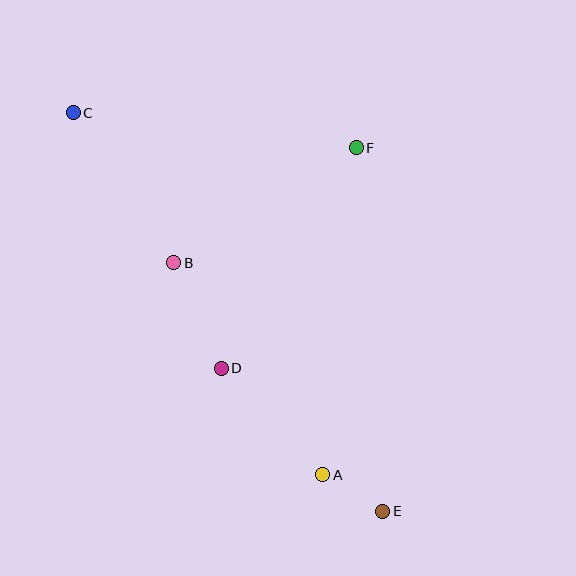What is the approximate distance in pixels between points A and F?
The distance between A and F is approximately 329 pixels.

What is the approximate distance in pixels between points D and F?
The distance between D and F is approximately 258 pixels.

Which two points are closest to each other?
Points A and E are closest to each other.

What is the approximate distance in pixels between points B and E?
The distance between B and E is approximately 324 pixels.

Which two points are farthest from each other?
Points C and E are farthest from each other.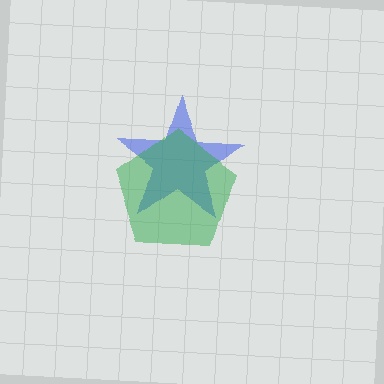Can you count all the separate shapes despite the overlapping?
Yes, there are 2 separate shapes.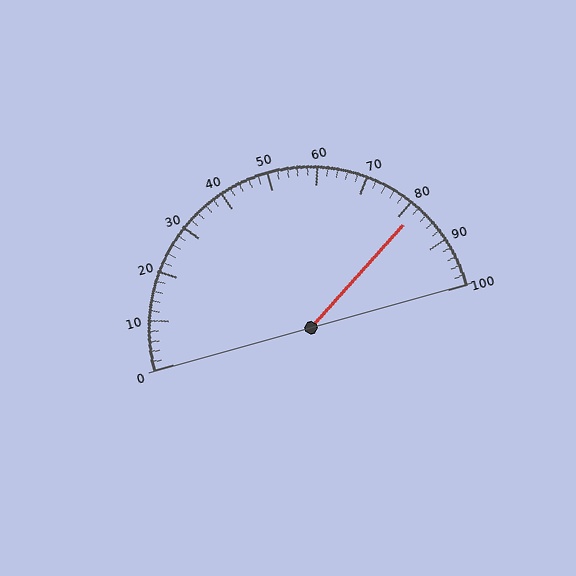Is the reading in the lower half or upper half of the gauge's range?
The reading is in the upper half of the range (0 to 100).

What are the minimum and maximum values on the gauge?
The gauge ranges from 0 to 100.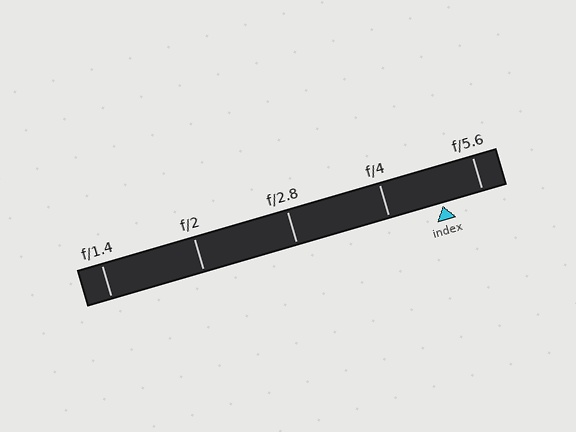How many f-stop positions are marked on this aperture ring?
There are 5 f-stop positions marked.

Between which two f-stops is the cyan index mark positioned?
The index mark is between f/4 and f/5.6.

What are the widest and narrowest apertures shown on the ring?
The widest aperture shown is f/1.4 and the narrowest is f/5.6.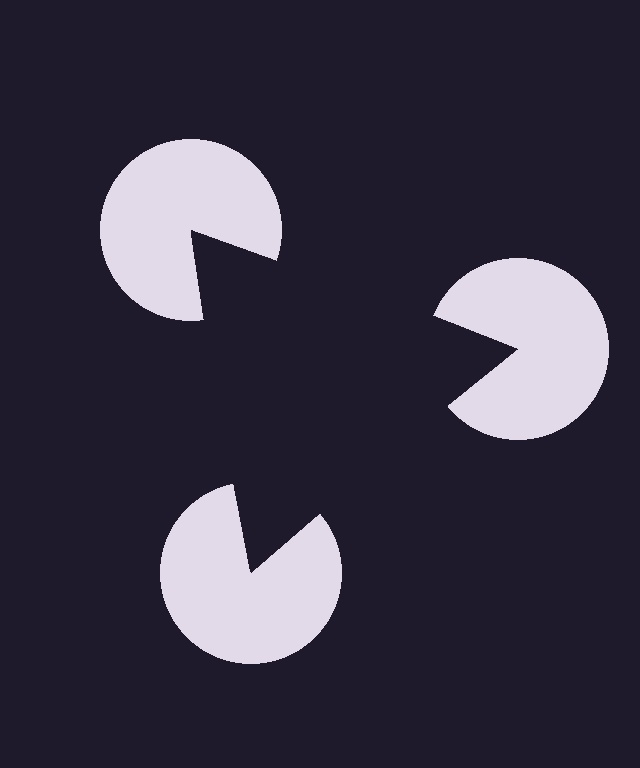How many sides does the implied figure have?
3 sides.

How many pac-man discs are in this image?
There are 3 — one at each vertex of the illusory triangle.